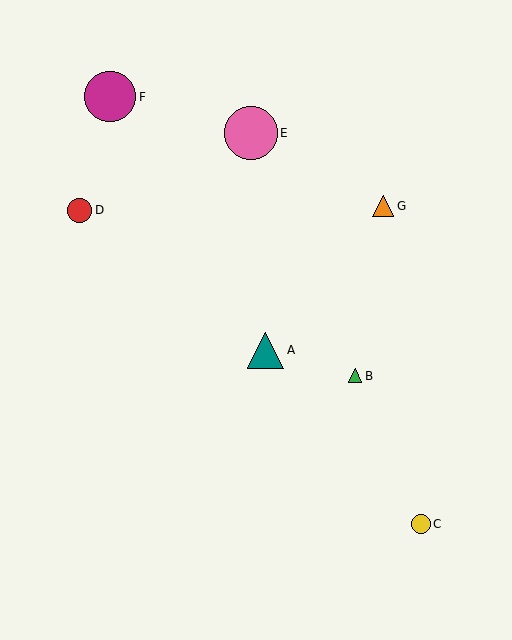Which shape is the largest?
The pink circle (labeled E) is the largest.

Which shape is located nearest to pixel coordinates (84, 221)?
The red circle (labeled D) at (79, 210) is nearest to that location.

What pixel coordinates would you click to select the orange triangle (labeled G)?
Click at (383, 206) to select the orange triangle G.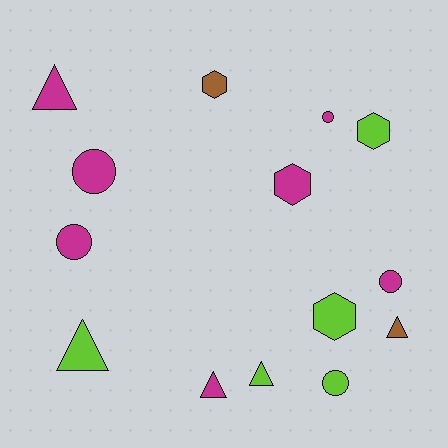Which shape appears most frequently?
Triangle, with 5 objects.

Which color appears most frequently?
Magenta, with 7 objects.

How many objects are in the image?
There are 14 objects.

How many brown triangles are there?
There is 1 brown triangle.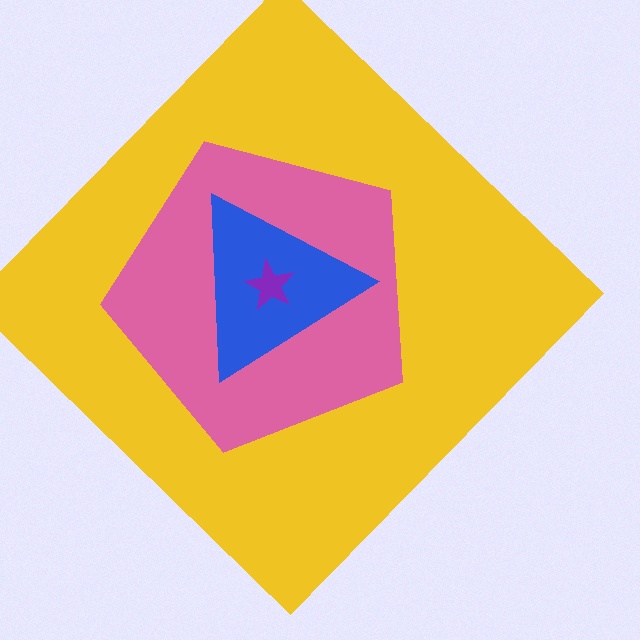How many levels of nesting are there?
4.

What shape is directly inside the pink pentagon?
The blue triangle.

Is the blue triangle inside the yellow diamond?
Yes.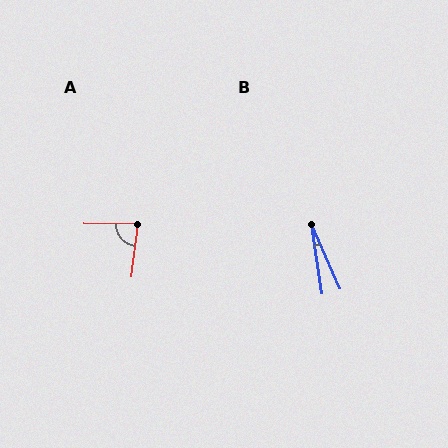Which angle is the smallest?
B, at approximately 15 degrees.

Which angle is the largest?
A, at approximately 84 degrees.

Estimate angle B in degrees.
Approximately 15 degrees.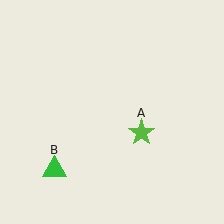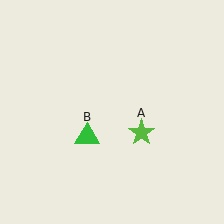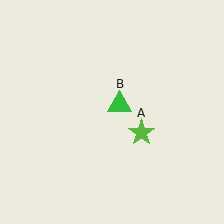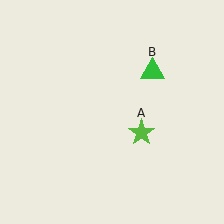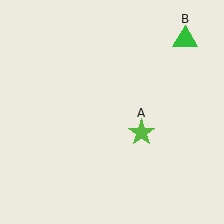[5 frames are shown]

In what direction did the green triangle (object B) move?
The green triangle (object B) moved up and to the right.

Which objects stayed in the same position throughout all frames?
Lime star (object A) remained stationary.